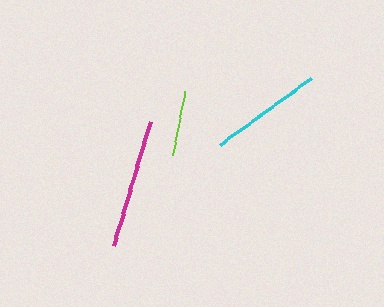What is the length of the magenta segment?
The magenta segment is approximately 130 pixels long.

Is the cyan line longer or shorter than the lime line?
The cyan line is longer than the lime line.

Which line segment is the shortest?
The lime line is the shortest at approximately 64 pixels.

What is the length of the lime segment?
The lime segment is approximately 64 pixels long.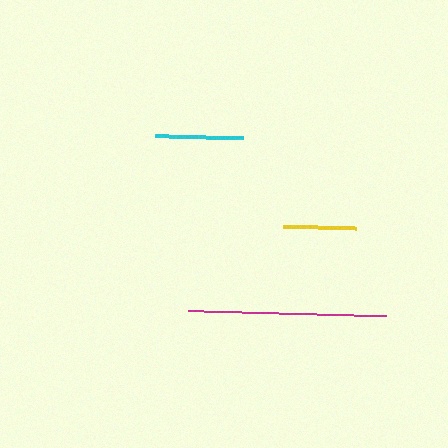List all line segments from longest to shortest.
From longest to shortest: magenta, cyan, yellow.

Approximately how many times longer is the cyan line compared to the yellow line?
The cyan line is approximately 1.2 times the length of the yellow line.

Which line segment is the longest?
The magenta line is the longest at approximately 198 pixels.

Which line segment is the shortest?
The yellow line is the shortest at approximately 73 pixels.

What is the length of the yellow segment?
The yellow segment is approximately 73 pixels long.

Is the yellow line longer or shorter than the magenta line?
The magenta line is longer than the yellow line.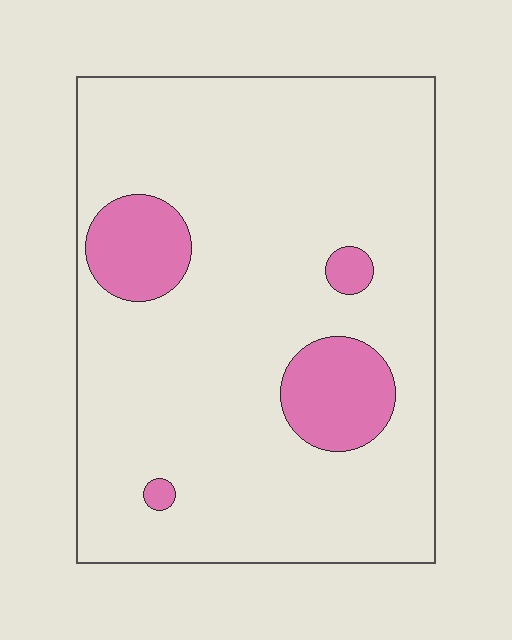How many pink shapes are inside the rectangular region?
4.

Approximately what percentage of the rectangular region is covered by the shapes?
Approximately 15%.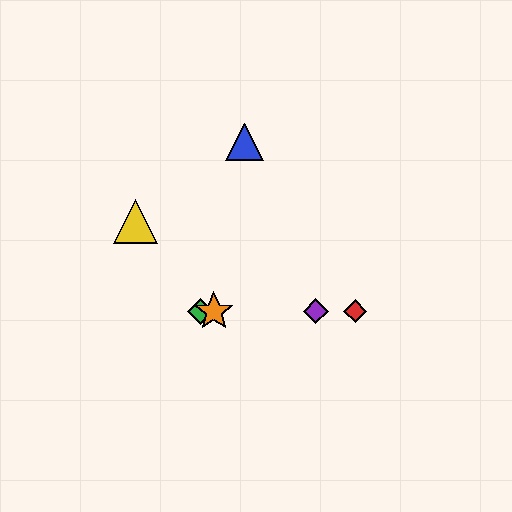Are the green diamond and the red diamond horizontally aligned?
Yes, both are at y≈311.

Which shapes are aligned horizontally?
The red diamond, the green diamond, the purple diamond, the orange star are aligned horizontally.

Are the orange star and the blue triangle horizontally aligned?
No, the orange star is at y≈311 and the blue triangle is at y≈142.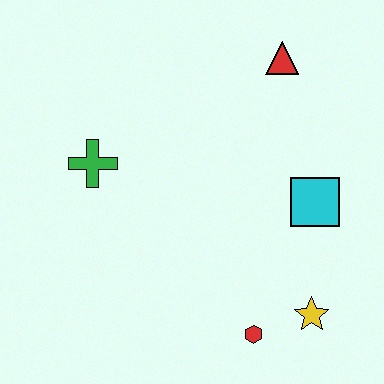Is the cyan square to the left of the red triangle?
No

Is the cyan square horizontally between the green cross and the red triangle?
No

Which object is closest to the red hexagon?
The yellow star is closest to the red hexagon.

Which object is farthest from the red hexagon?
The red triangle is farthest from the red hexagon.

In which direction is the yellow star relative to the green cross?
The yellow star is to the right of the green cross.